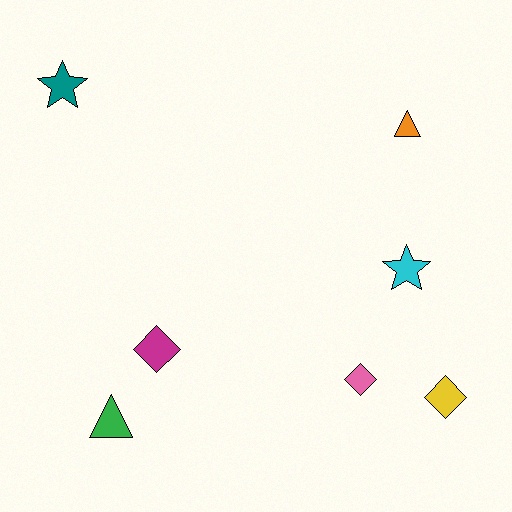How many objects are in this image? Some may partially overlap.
There are 7 objects.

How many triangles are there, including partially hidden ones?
There are 2 triangles.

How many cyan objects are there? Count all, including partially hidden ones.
There is 1 cyan object.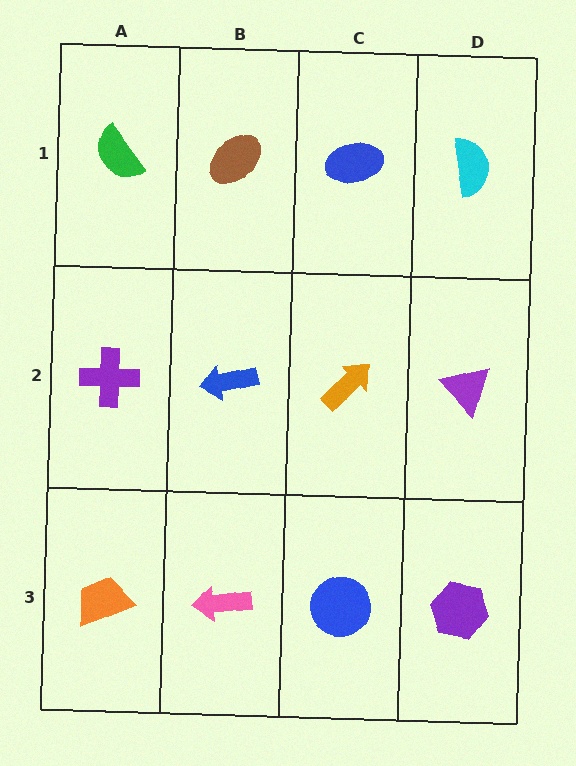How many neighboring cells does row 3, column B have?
3.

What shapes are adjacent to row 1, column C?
An orange arrow (row 2, column C), a brown ellipse (row 1, column B), a cyan semicircle (row 1, column D).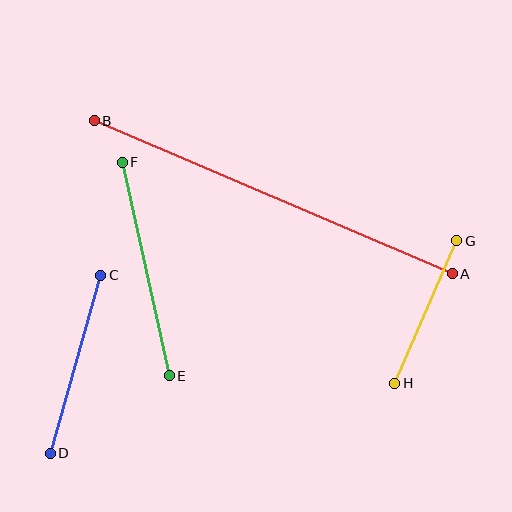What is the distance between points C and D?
The distance is approximately 185 pixels.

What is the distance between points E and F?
The distance is approximately 219 pixels.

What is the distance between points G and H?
The distance is approximately 156 pixels.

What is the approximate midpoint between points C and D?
The midpoint is at approximately (76, 364) pixels.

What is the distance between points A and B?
The distance is approximately 390 pixels.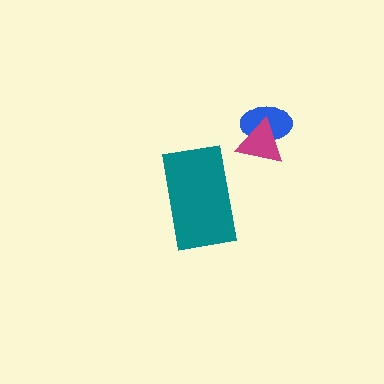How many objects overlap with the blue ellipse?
1 object overlaps with the blue ellipse.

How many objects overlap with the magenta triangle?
1 object overlaps with the magenta triangle.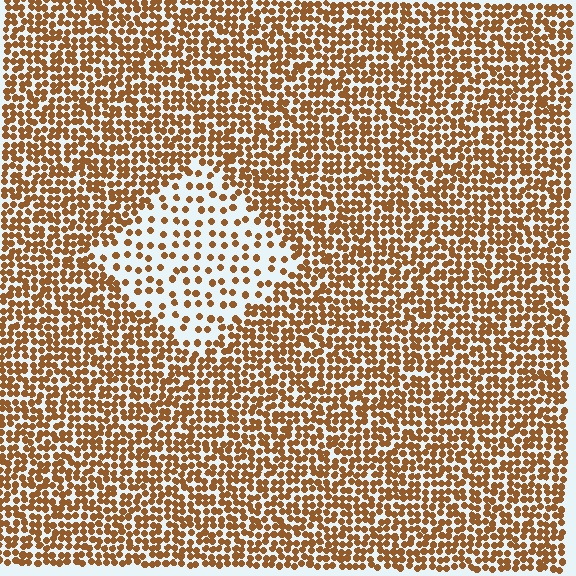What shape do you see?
I see a diamond.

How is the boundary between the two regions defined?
The boundary is defined by a change in element density (approximately 2.5x ratio). All elements are the same color, size, and shape.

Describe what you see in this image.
The image contains small brown elements arranged at two different densities. A diamond-shaped region is visible where the elements are less densely packed than the surrounding area.